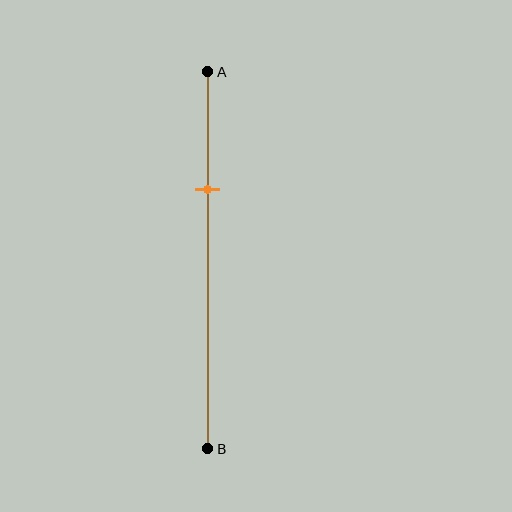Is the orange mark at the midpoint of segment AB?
No, the mark is at about 30% from A, not at the 50% midpoint.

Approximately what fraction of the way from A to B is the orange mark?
The orange mark is approximately 30% of the way from A to B.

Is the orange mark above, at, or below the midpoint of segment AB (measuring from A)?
The orange mark is above the midpoint of segment AB.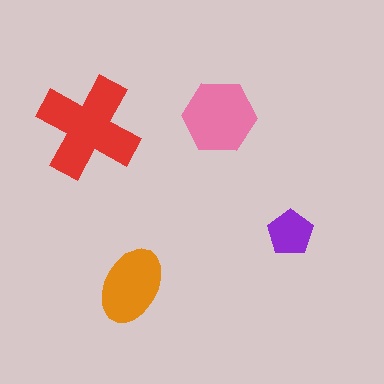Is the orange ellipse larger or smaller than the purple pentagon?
Larger.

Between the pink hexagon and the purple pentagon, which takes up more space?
The pink hexagon.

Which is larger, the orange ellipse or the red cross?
The red cross.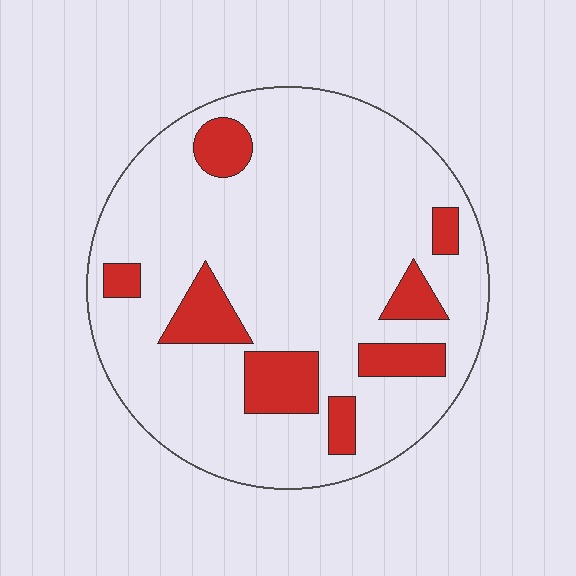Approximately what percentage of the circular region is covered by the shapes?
Approximately 15%.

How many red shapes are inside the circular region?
8.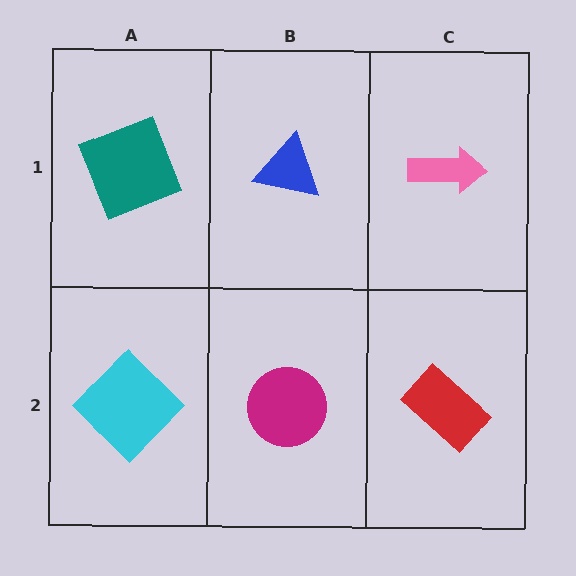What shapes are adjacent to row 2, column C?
A pink arrow (row 1, column C), a magenta circle (row 2, column B).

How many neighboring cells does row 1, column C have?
2.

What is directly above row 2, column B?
A blue triangle.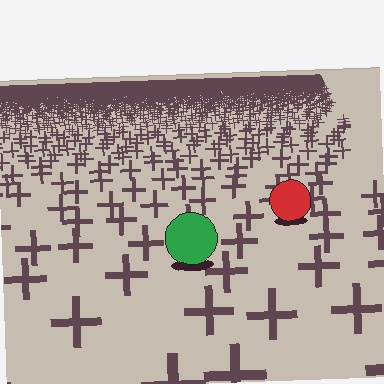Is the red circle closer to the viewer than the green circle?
No. The green circle is closer — you can tell from the texture gradient: the ground texture is coarser near it.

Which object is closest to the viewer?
The green circle is closest. The texture marks near it are larger and more spread out.